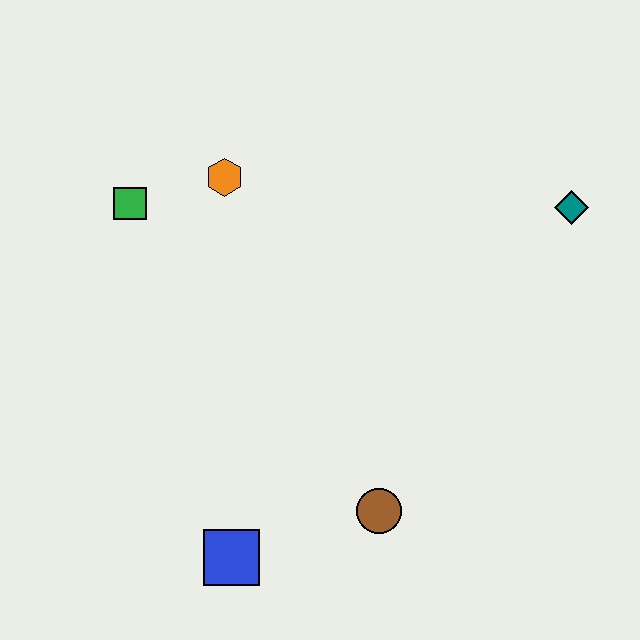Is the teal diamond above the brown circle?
Yes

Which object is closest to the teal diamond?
The orange hexagon is closest to the teal diamond.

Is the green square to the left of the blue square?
Yes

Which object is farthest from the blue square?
The teal diamond is farthest from the blue square.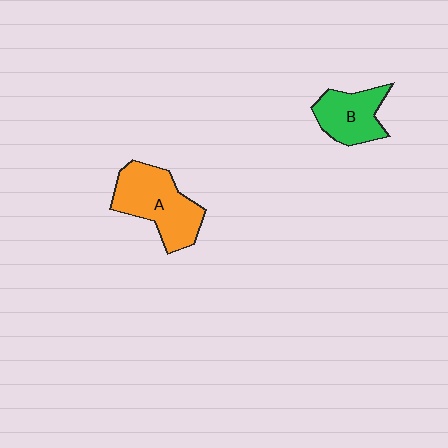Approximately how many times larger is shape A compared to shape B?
Approximately 1.5 times.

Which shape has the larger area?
Shape A (orange).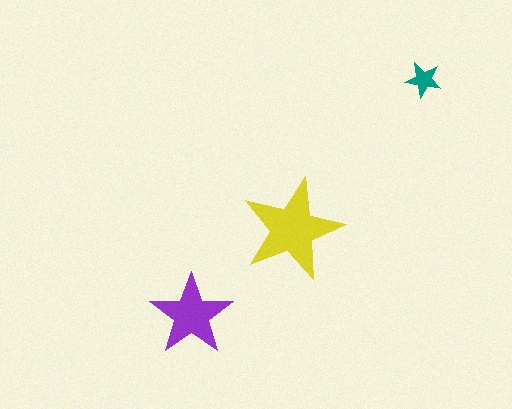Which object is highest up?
The teal star is topmost.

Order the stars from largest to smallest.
the yellow one, the purple one, the teal one.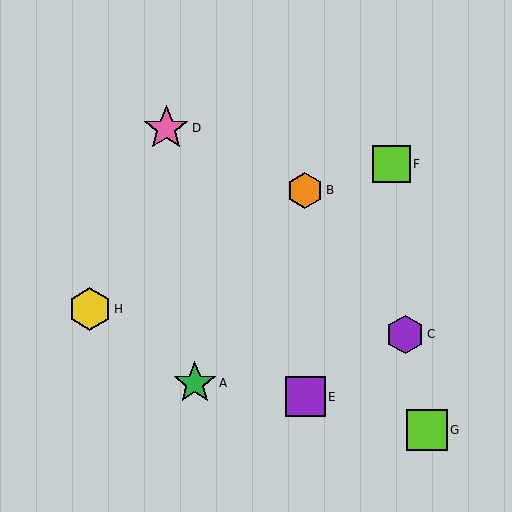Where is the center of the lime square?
The center of the lime square is at (427, 430).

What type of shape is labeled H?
Shape H is a yellow hexagon.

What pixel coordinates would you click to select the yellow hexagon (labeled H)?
Click at (90, 309) to select the yellow hexagon H.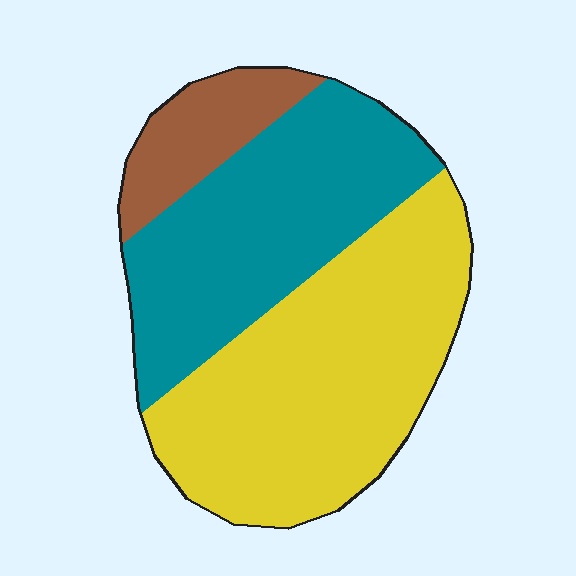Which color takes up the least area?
Brown, at roughly 10%.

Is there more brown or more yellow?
Yellow.